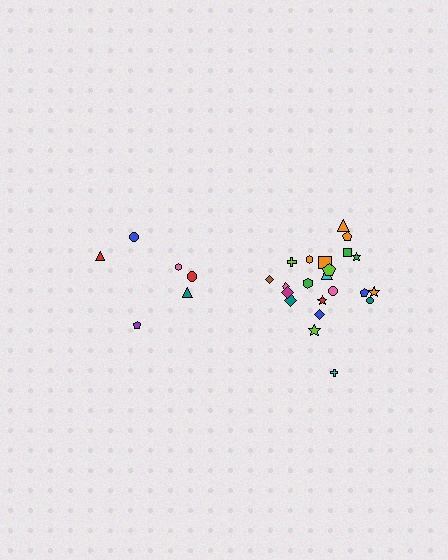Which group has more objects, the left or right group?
The right group.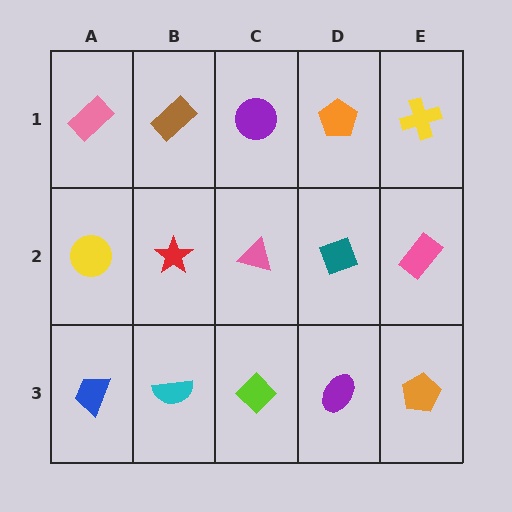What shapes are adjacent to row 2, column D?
An orange pentagon (row 1, column D), a purple ellipse (row 3, column D), a pink triangle (row 2, column C), a pink rectangle (row 2, column E).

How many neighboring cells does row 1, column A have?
2.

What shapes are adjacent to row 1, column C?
A pink triangle (row 2, column C), a brown rectangle (row 1, column B), an orange pentagon (row 1, column D).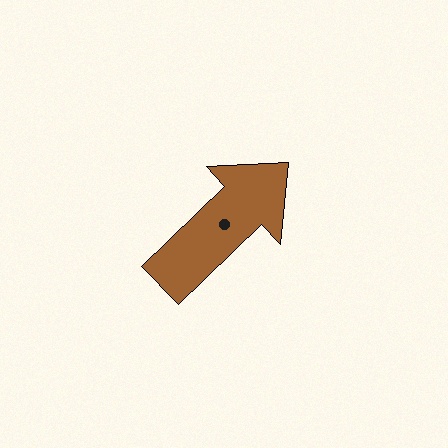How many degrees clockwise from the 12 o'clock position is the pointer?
Approximately 46 degrees.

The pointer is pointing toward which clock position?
Roughly 2 o'clock.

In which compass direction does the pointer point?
Northeast.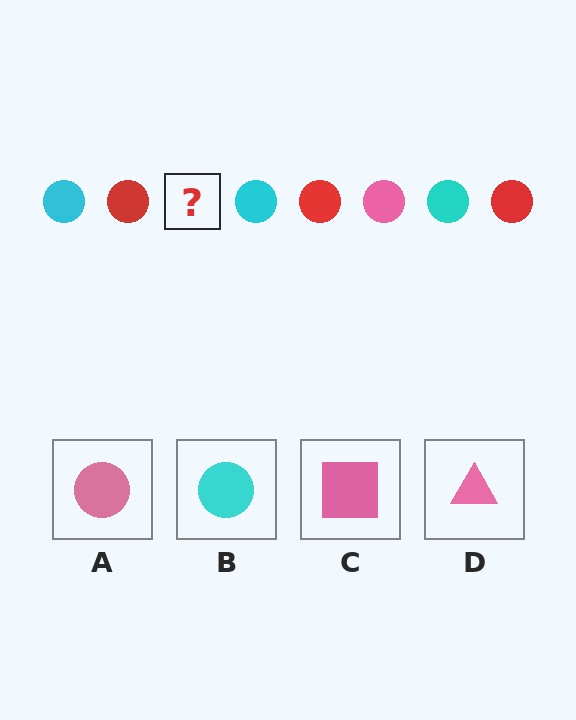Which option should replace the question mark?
Option A.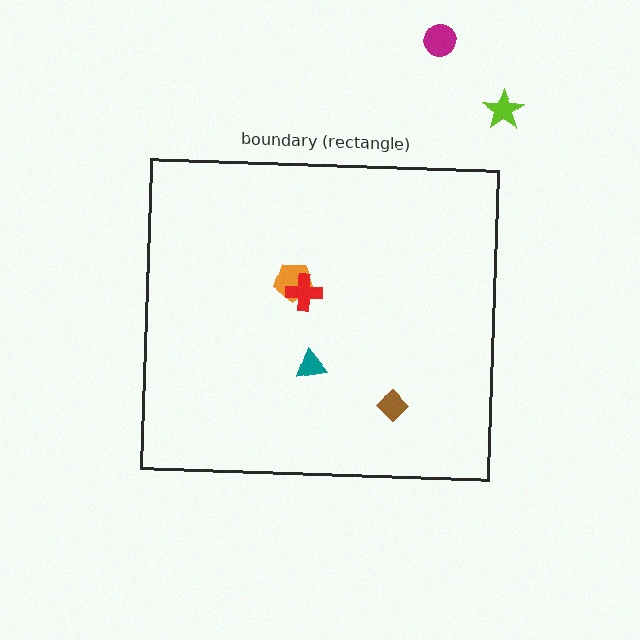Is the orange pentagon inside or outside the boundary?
Inside.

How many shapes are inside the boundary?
4 inside, 2 outside.